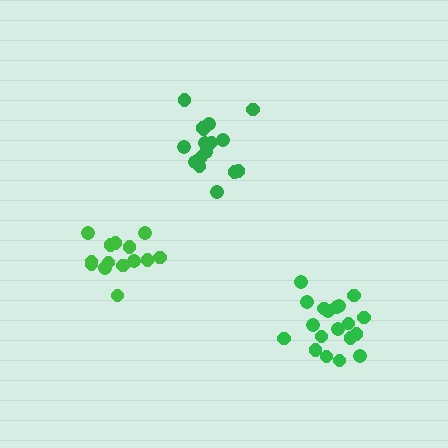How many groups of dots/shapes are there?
There are 3 groups.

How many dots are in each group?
Group 1: 19 dots, Group 2: 14 dots, Group 3: 17 dots (50 total).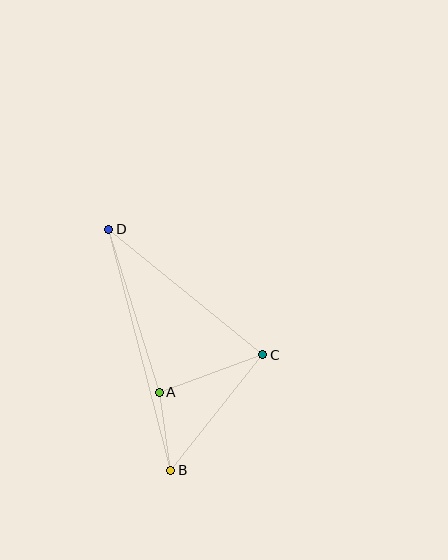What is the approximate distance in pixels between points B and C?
The distance between B and C is approximately 148 pixels.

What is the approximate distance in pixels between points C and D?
The distance between C and D is approximately 199 pixels.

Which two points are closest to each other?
Points A and B are closest to each other.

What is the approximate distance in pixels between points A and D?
The distance between A and D is approximately 171 pixels.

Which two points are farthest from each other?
Points B and D are farthest from each other.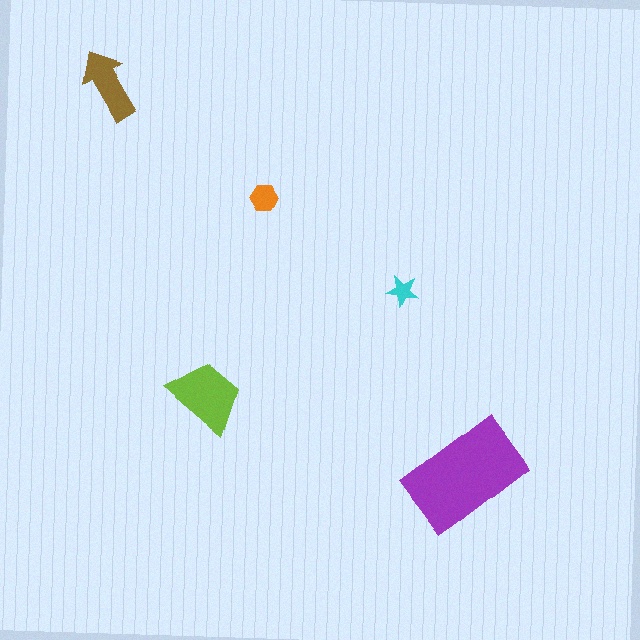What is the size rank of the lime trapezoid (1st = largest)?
2nd.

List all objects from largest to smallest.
The purple rectangle, the lime trapezoid, the brown arrow, the orange hexagon, the cyan star.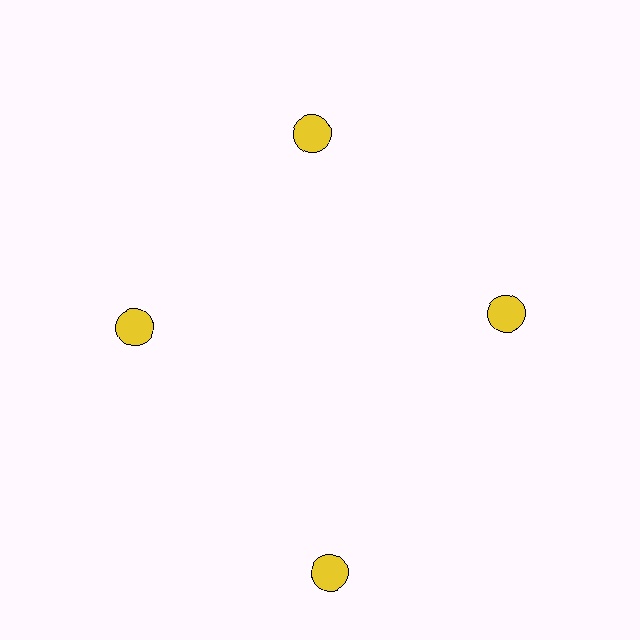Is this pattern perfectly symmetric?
No. The 4 yellow circles are arranged in a ring, but one element near the 6 o'clock position is pushed outward from the center, breaking the 4-fold rotational symmetry.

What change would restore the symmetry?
The symmetry would be restored by moving it inward, back onto the ring so that all 4 circles sit at equal angles and equal distance from the center.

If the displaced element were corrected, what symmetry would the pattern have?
It would have 4-fold rotational symmetry — the pattern would map onto itself every 90 degrees.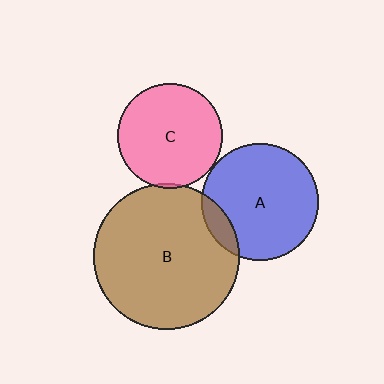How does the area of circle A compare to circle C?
Approximately 1.2 times.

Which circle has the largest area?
Circle B (brown).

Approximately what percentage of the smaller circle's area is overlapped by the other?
Approximately 5%.